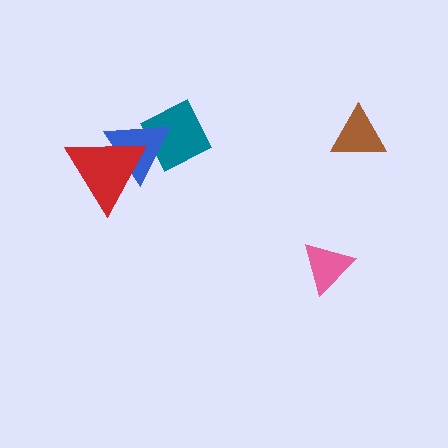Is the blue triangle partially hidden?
Yes, it is partially covered by another shape.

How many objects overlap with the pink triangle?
0 objects overlap with the pink triangle.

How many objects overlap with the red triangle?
1 object overlaps with the red triangle.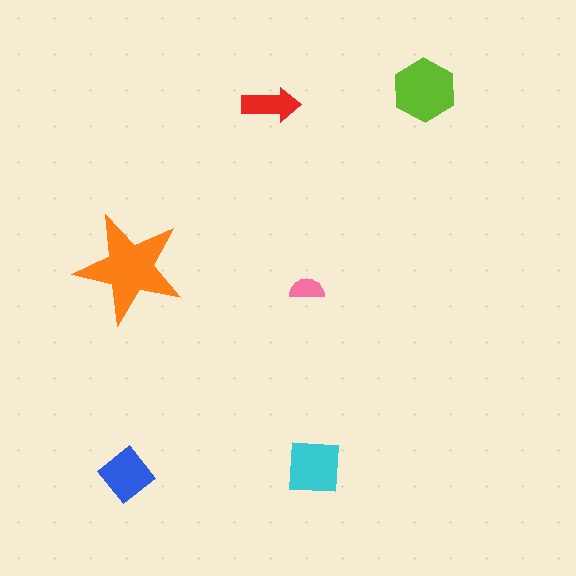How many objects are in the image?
There are 6 objects in the image.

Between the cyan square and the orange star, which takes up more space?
The orange star.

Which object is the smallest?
The pink semicircle.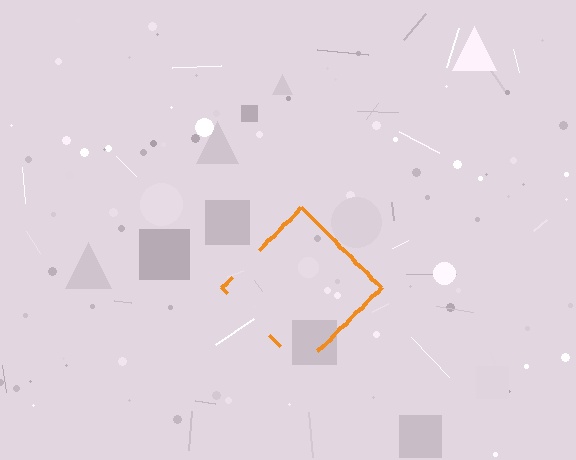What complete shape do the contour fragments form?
The contour fragments form a diamond.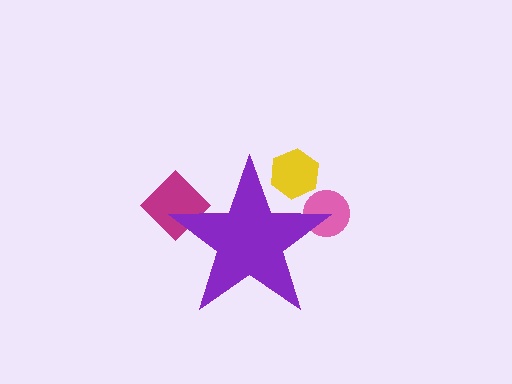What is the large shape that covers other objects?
A purple star.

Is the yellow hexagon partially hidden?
Yes, the yellow hexagon is partially hidden behind the purple star.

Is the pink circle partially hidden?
Yes, the pink circle is partially hidden behind the purple star.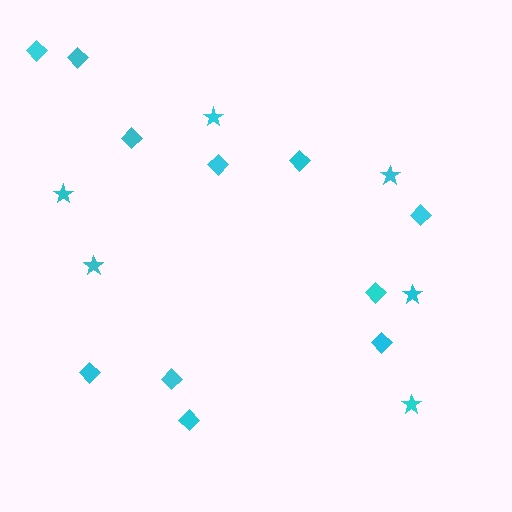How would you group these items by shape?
There are 2 groups: one group of stars (6) and one group of diamonds (11).